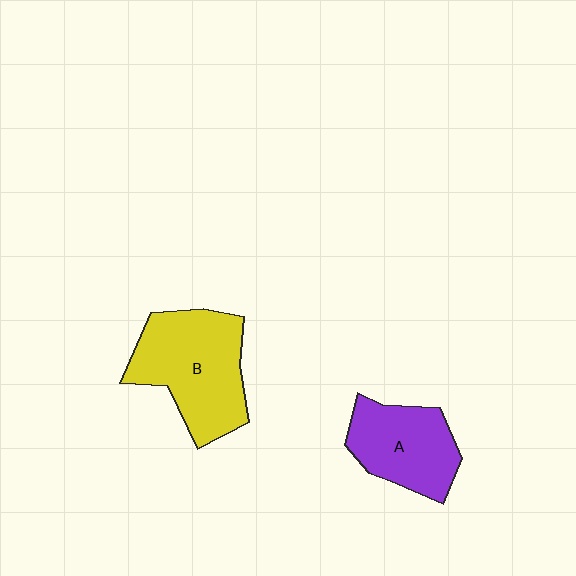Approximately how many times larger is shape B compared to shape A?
Approximately 1.4 times.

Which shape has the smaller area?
Shape A (purple).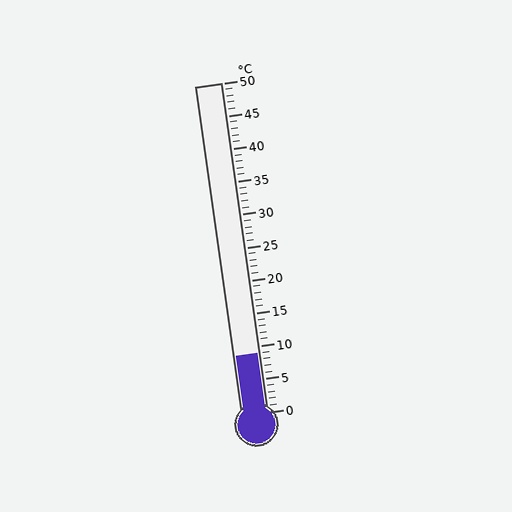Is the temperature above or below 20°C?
The temperature is below 20°C.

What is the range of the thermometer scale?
The thermometer scale ranges from 0°C to 50°C.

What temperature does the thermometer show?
The thermometer shows approximately 9°C.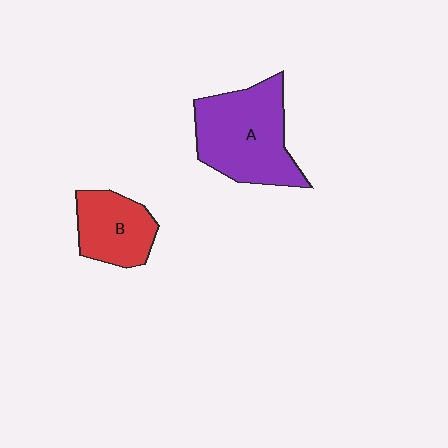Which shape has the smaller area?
Shape B (red).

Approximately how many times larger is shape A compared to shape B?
Approximately 1.7 times.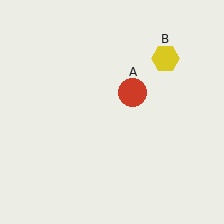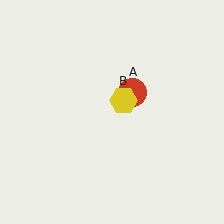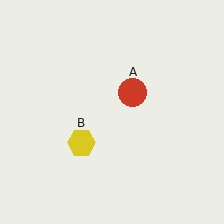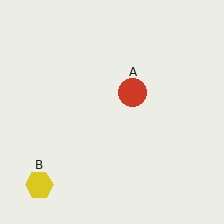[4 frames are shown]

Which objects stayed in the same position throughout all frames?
Red circle (object A) remained stationary.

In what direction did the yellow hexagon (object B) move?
The yellow hexagon (object B) moved down and to the left.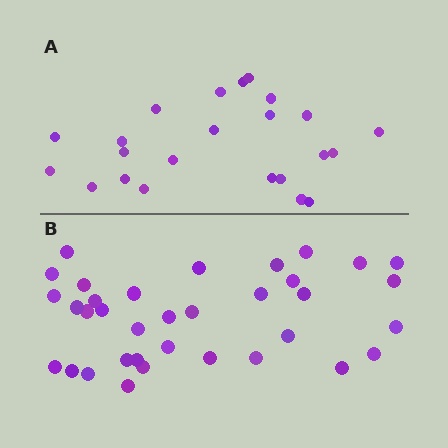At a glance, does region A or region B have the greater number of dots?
Region B (the bottom region) has more dots.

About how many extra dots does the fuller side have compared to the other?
Region B has roughly 12 or so more dots than region A.